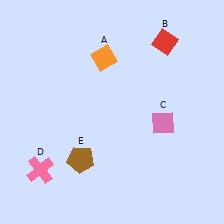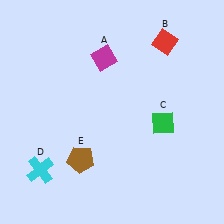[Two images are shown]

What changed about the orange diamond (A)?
In Image 1, A is orange. In Image 2, it changed to magenta.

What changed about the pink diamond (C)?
In Image 1, C is pink. In Image 2, it changed to green.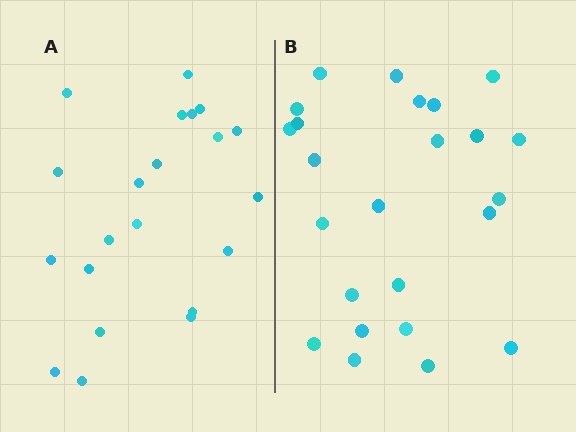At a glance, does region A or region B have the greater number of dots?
Region B (the right region) has more dots.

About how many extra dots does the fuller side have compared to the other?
Region B has just a few more — roughly 2 or 3 more dots than region A.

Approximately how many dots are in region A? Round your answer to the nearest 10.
About 20 dots. (The exact count is 21, which rounds to 20.)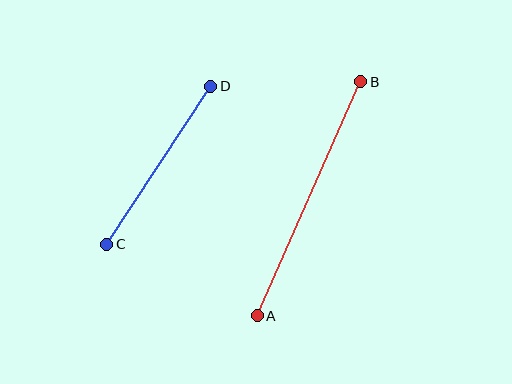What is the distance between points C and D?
The distance is approximately 189 pixels.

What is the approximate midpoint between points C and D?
The midpoint is at approximately (159, 165) pixels.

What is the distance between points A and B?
The distance is approximately 256 pixels.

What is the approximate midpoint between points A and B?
The midpoint is at approximately (309, 199) pixels.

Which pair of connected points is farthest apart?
Points A and B are farthest apart.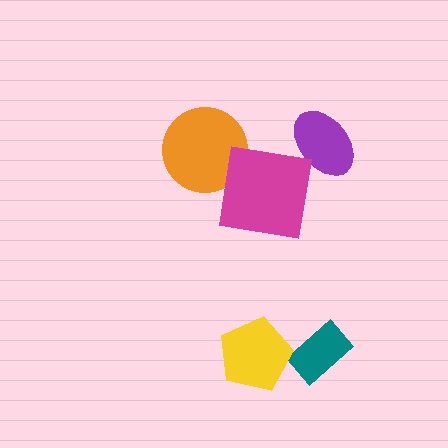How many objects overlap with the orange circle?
1 object overlaps with the orange circle.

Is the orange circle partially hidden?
Yes, it is partially covered by another shape.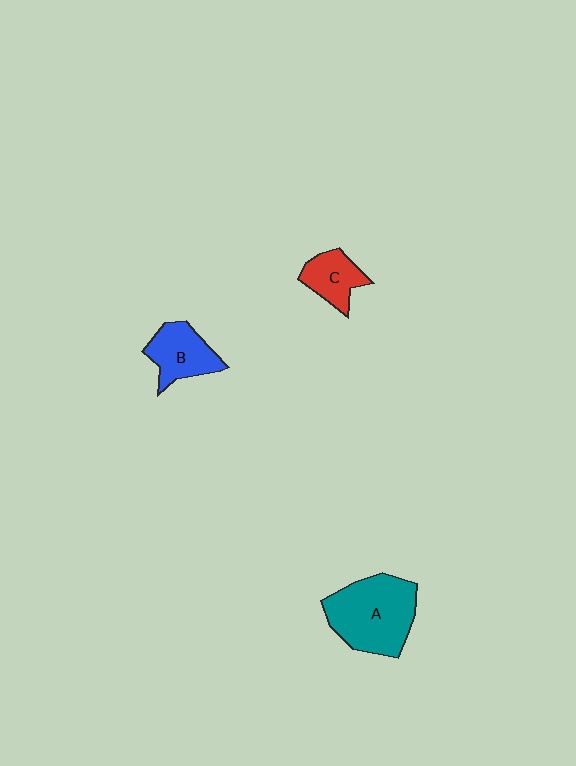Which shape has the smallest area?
Shape C (red).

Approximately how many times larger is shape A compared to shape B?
Approximately 1.8 times.